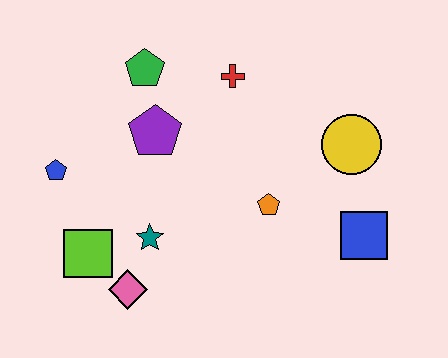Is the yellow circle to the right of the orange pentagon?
Yes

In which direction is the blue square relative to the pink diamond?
The blue square is to the right of the pink diamond.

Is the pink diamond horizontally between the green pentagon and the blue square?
No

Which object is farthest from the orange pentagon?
The blue pentagon is farthest from the orange pentagon.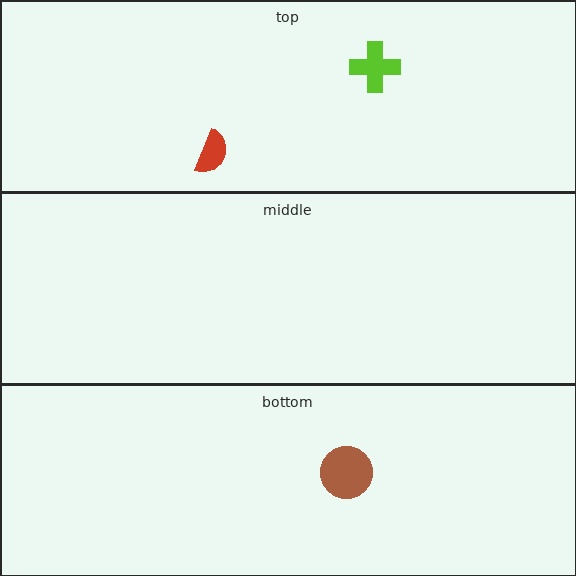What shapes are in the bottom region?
The brown circle.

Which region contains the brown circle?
The bottom region.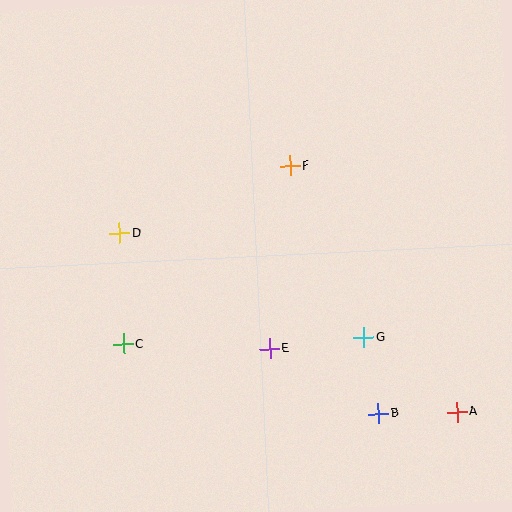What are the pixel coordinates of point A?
Point A is at (457, 412).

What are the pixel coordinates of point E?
Point E is at (270, 349).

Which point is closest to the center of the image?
Point E at (270, 349) is closest to the center.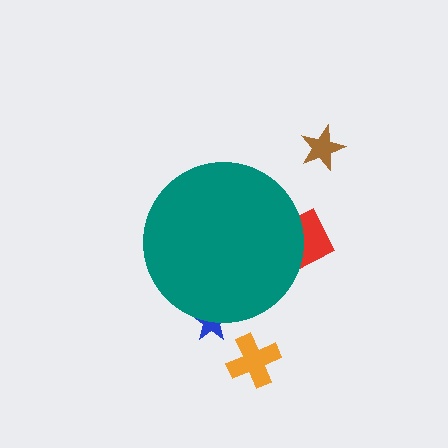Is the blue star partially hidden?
Yes, the blue star is partially hidden behind the teal circle.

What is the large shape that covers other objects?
A teal circle.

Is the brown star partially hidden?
No, the brown star is fully visible.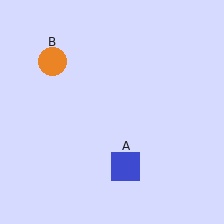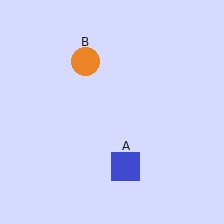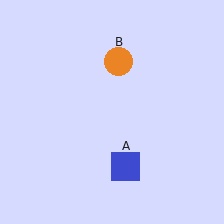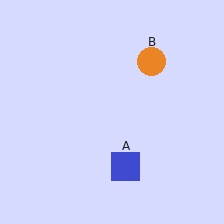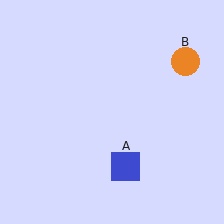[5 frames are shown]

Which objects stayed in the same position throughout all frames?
Blue square (object A) remained stationary.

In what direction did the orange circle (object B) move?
The orange circle (object B) moved right.